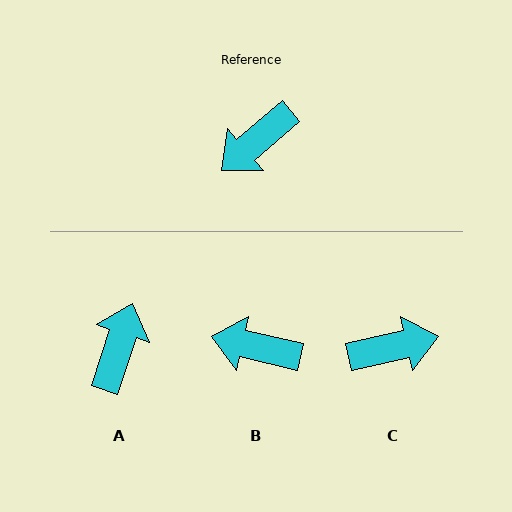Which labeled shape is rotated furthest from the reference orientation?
C, about 152 degrees away.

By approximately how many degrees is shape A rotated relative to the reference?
Approximately 148 degrees clockwise.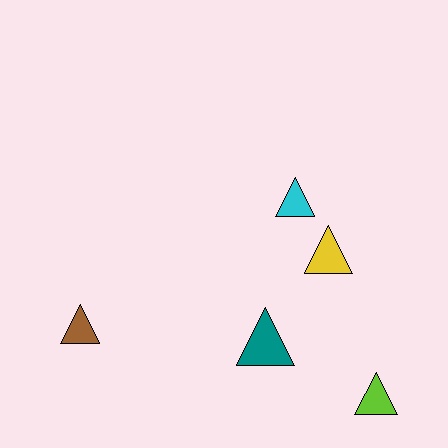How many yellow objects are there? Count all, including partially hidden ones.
There is 1 yellow object.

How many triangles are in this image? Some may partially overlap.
There are 5 triangles.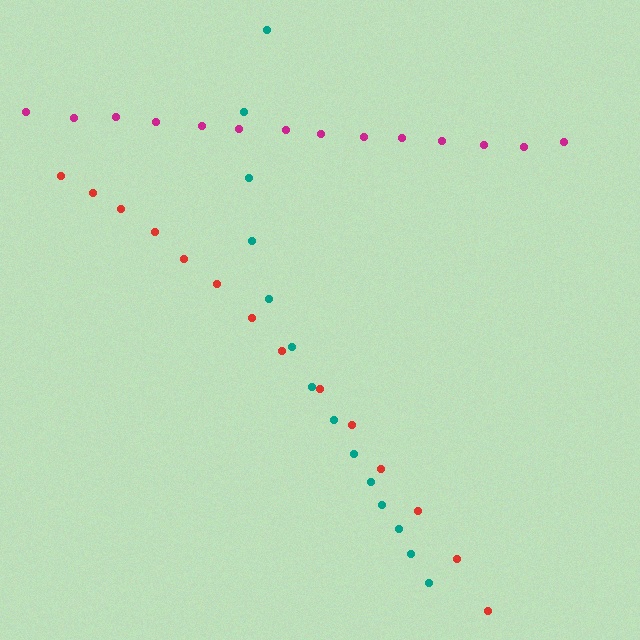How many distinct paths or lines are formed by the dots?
There are 3 distinct paths.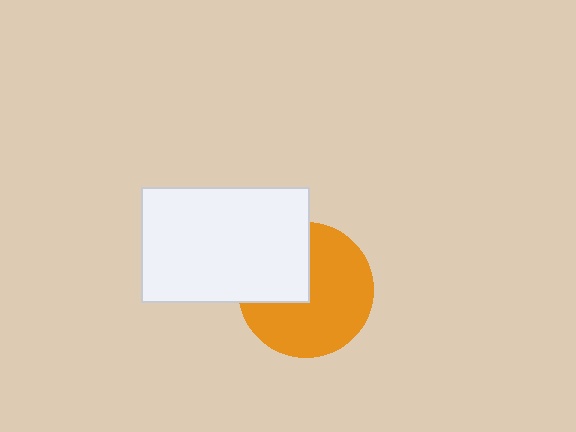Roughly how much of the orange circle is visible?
Most of it is visible (roughly 67%).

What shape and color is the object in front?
The object in front is a white rectangle.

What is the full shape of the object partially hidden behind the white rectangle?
The partially hidden object is an orange circle.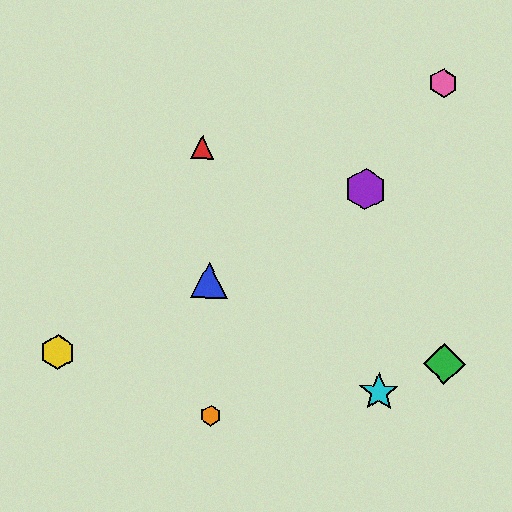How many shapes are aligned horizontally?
2 shapes (the green diamond, the yellow hexagon) are aligned horizontally.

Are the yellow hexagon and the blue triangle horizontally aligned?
No, the yellow hexagon is at y≈352 and the blue triangle is at y≈280.